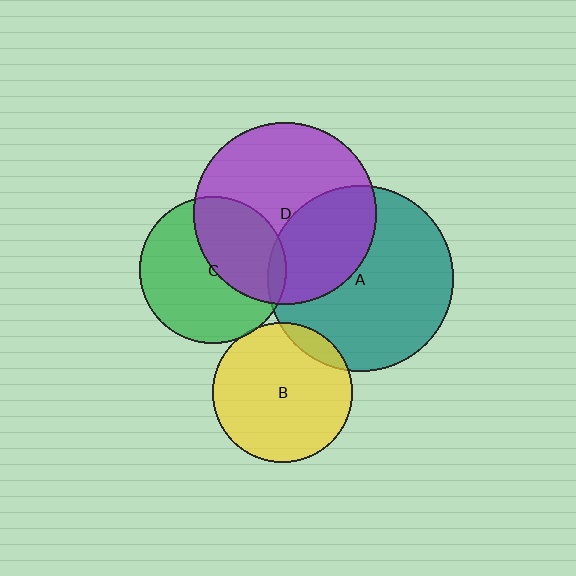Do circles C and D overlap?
Yes.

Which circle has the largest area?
Circle A (teal).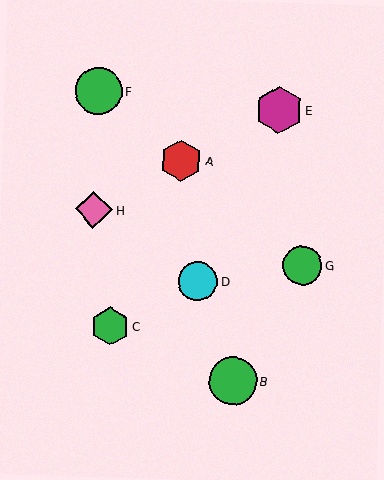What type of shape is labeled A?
Shape A is a red hexagon.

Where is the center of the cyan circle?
The center of the cyan circle is at (198, 281).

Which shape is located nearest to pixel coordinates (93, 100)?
The green circle (labeled F) at (98, 91) is nearest to that location.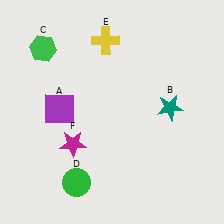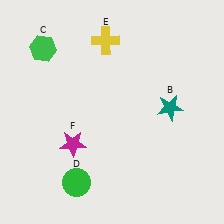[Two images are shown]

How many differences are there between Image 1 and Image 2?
There is 1 difference between the two images.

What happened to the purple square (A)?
The purple square (A) was removed in Image 2. It was in the top-left area of Image 1.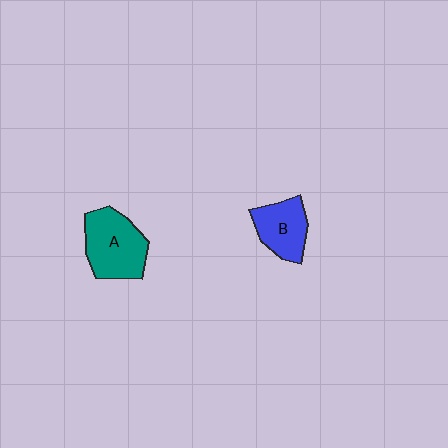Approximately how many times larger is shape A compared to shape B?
Approximately 1.4 times.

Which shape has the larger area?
Shape A (teal).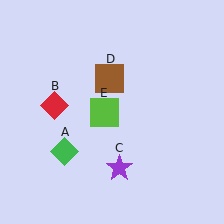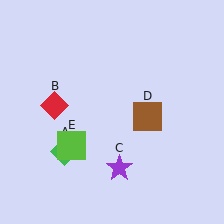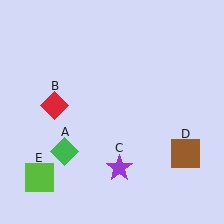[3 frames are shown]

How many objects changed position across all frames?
2 objects changed position: brown square (object D), lime square (object E).